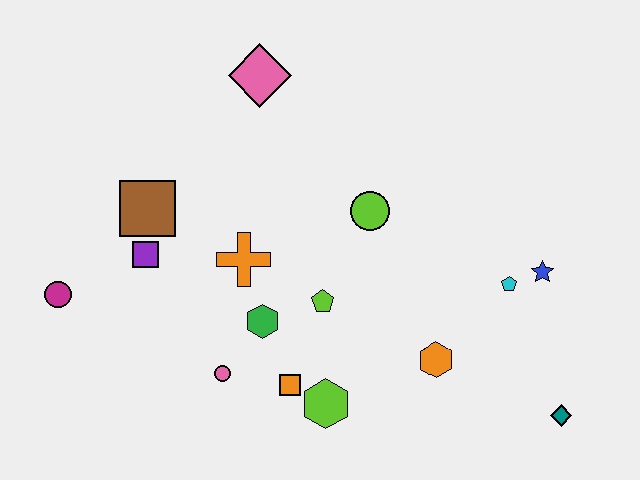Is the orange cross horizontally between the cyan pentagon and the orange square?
No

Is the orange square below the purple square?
Yes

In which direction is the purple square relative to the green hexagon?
The purple square is to the left of the green hexagon.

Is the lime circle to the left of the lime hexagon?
No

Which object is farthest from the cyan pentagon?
The magenta circle is farthest from the cyan pentagon.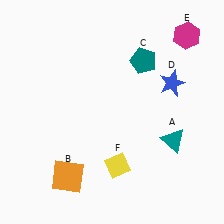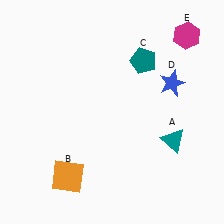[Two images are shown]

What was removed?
The yellow diamond (F) was removed in Image 2.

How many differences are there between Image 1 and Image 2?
There is 1 difference between the two images.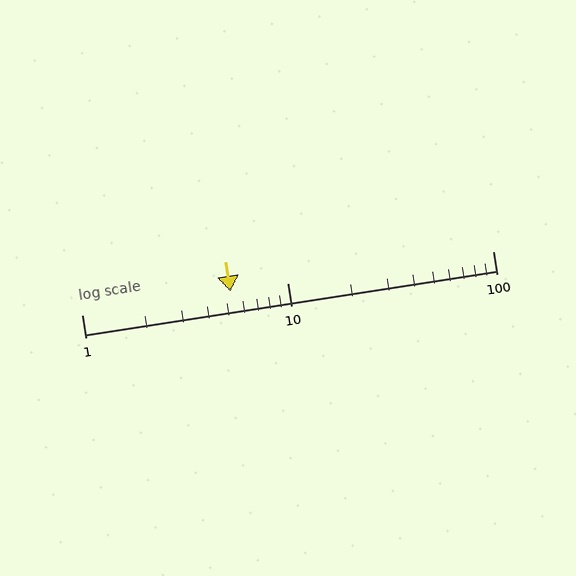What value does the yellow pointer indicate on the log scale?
The pointer indicates approximately 5.3.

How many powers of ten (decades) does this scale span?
The scale spans 2 decades, from 1 to 100.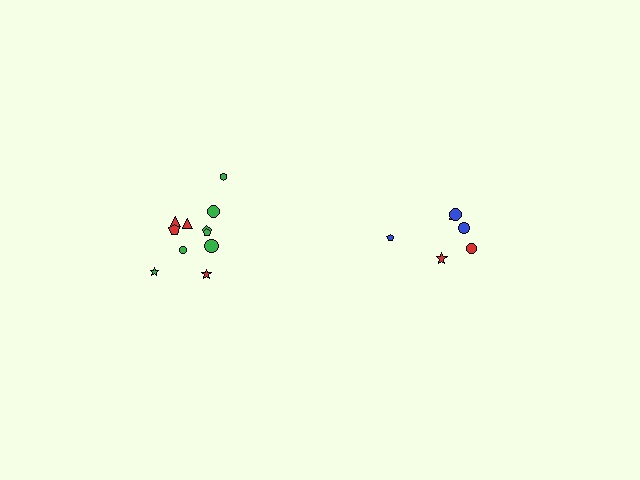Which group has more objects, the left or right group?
The left group.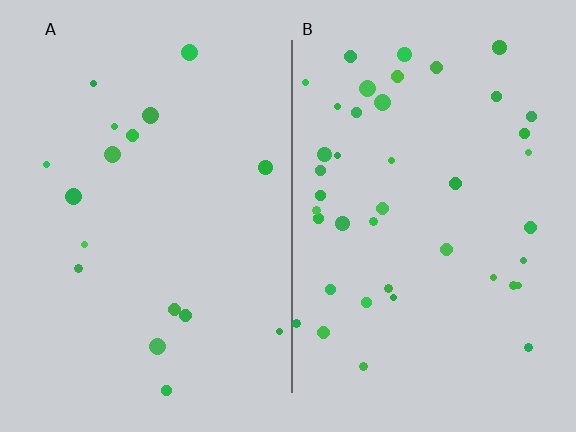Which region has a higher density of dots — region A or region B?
B (the right).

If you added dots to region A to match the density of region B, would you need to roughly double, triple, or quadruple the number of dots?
Approximately triple.